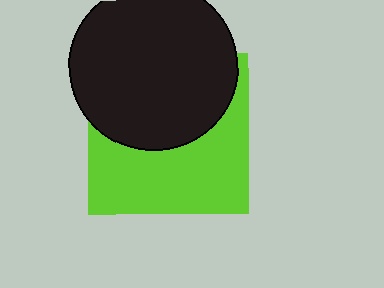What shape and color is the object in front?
The object in front is a black circle.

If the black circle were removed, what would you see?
You would see the complete lime square.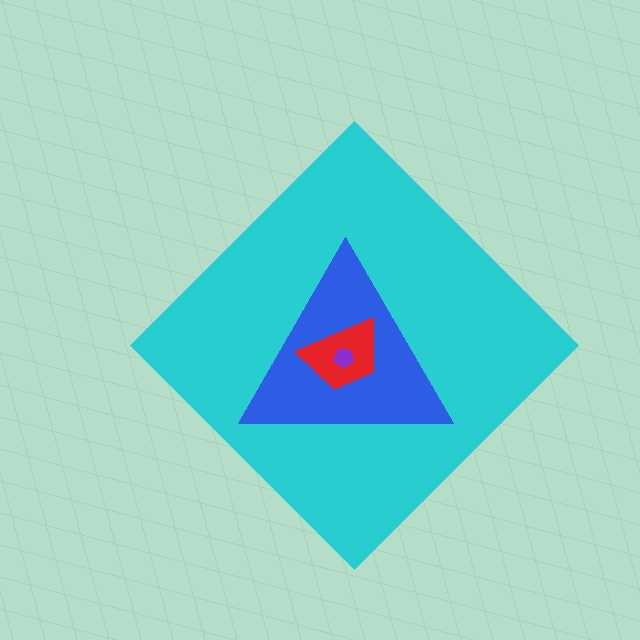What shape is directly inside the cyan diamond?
The blue triangle.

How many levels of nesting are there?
4.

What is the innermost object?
The purple pentagon.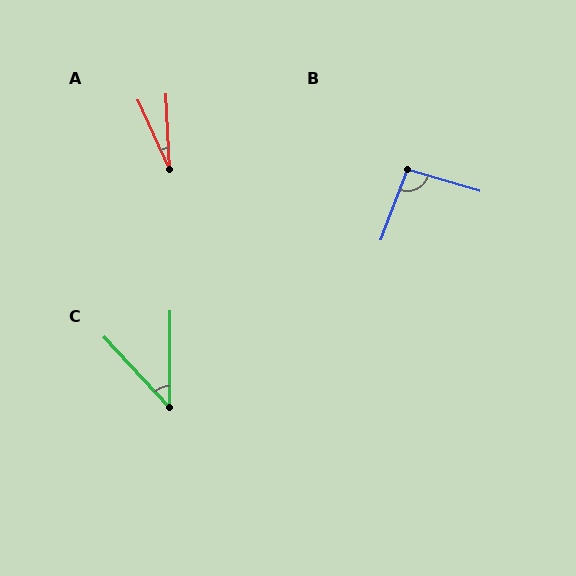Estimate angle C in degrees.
Approximately 43 degrees.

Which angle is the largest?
B, at approximately 93 degrees.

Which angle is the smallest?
A, at approximately 22 degrees.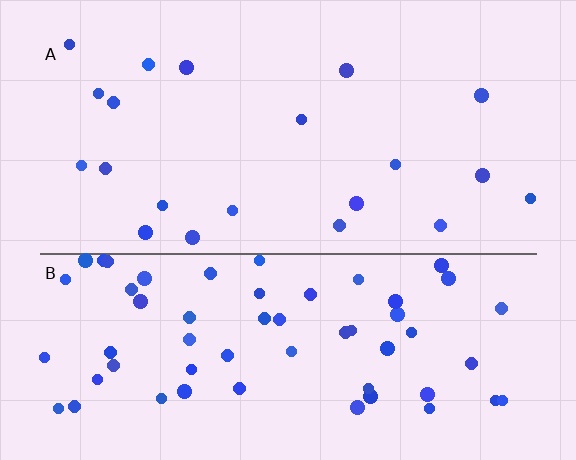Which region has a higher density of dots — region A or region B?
B (the bottom).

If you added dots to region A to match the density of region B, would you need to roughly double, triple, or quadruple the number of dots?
Approximately triple.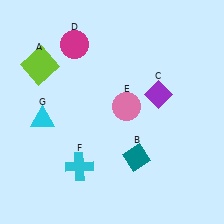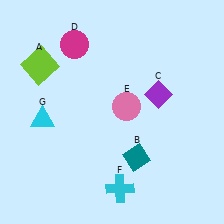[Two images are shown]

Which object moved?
The cyan cross (F) moved right.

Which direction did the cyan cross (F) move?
The cyan cross (F) moved right.